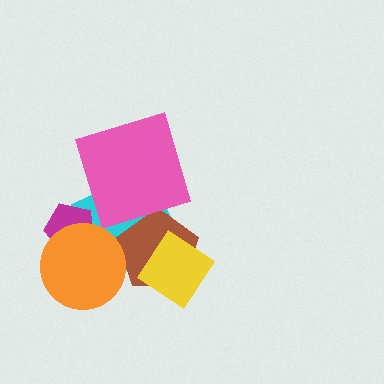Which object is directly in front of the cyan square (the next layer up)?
The brown pentagon is directly in front of the cyan square.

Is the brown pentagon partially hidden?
Yes, it is partially covered by another shape.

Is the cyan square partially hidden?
Yes, it is partially covered by another shape.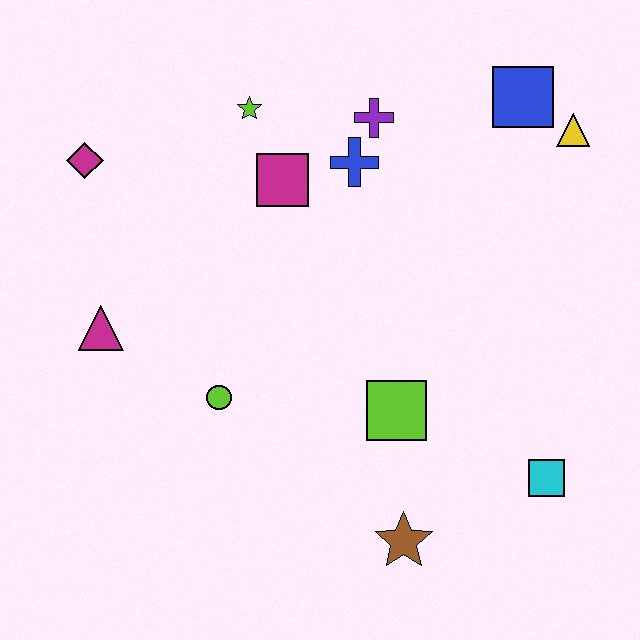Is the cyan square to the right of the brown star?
Yes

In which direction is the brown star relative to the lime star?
The brown star is below the lime star.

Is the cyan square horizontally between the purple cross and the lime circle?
No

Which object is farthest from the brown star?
The magenta diamond is farthest from the brown star.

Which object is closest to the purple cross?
The blue cross is closest to the purple cross.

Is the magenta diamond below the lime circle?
No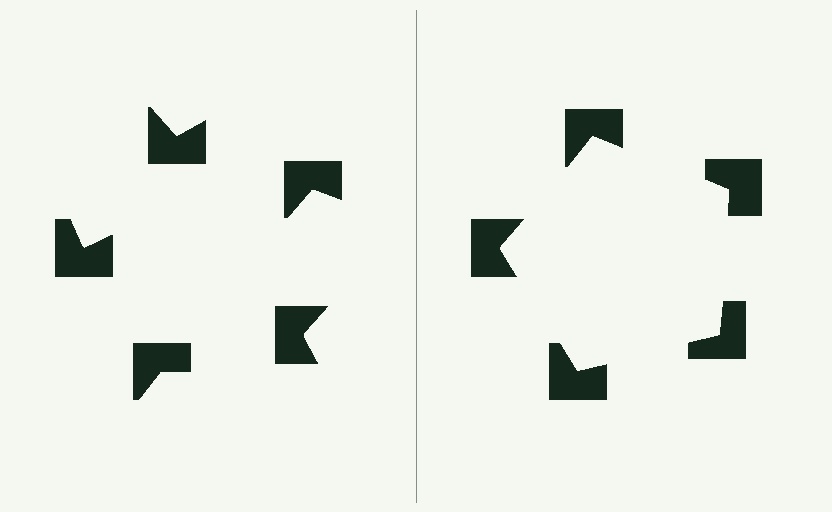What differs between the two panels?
The notched squares are positioned identically on both sides; only the wedge orientations differ. On the right they align to a pentagon; on the left they are misaligned.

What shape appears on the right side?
An illusory pentagon.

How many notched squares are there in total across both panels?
10 — 5 on each side.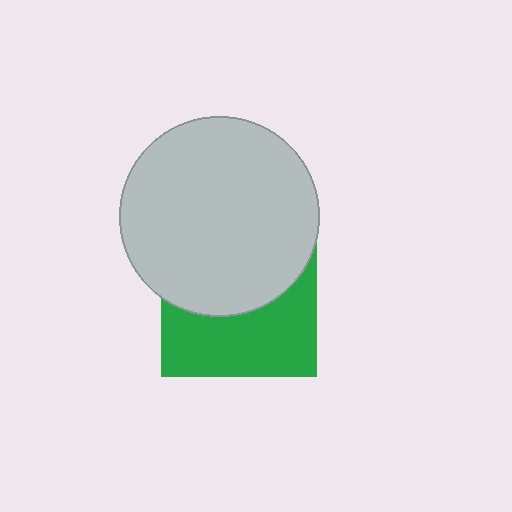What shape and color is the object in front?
The object in front is a light gray circle.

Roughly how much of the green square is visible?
About half of it is visible (roughly 48%).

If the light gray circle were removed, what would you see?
You would see the complete green square.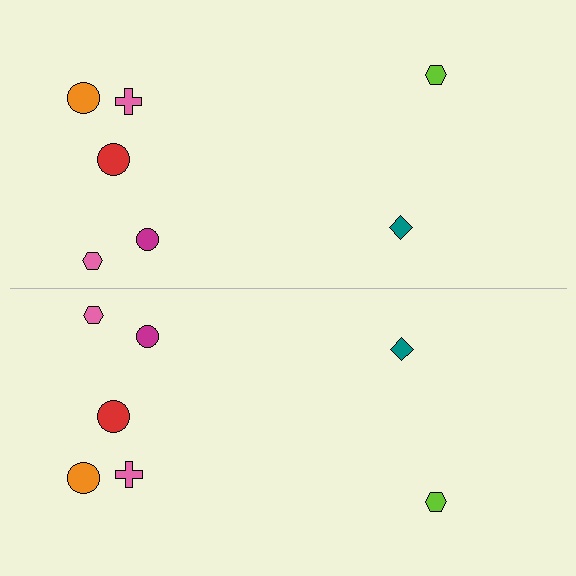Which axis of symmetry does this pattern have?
The pattern has a horizontal axis of symmetry running through the center of the image.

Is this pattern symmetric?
Yes, this pattern has bilateral (reflection) symmetry.